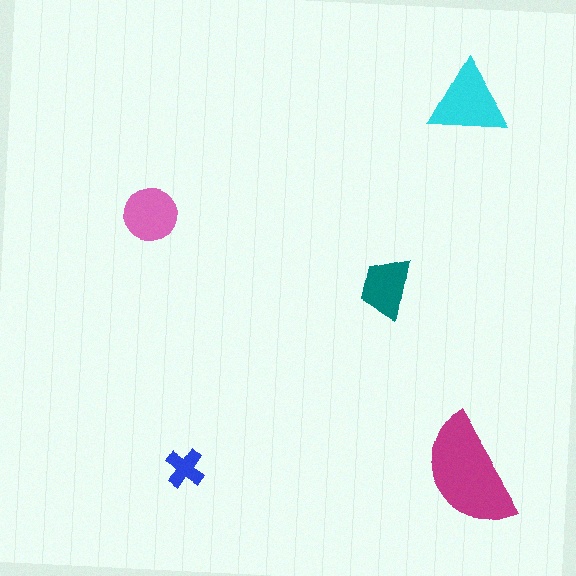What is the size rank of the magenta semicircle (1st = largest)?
1st.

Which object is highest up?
The cyan triangle is topmost.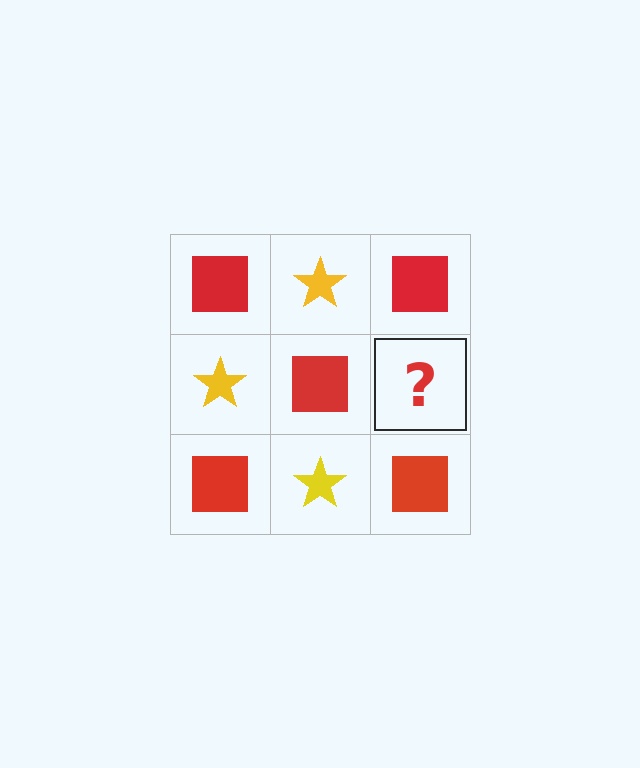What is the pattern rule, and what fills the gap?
The rule is that it alternates red square and yellow star in a checkerboard pattern. The gap should be filled with a yellow star.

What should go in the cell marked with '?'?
The missing cell should contain a yellow star.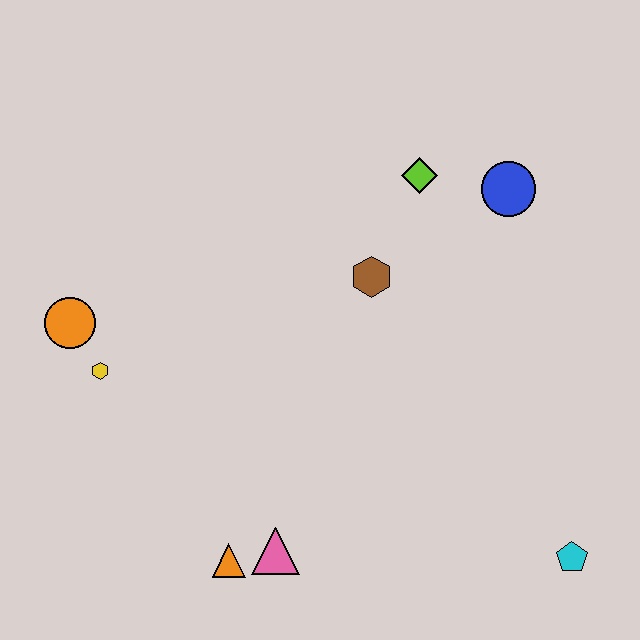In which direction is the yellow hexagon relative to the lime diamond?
The yellow hexagon is to the left of the lime diamond.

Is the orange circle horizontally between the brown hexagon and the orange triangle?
No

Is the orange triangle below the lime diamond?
Yes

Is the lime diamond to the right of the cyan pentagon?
No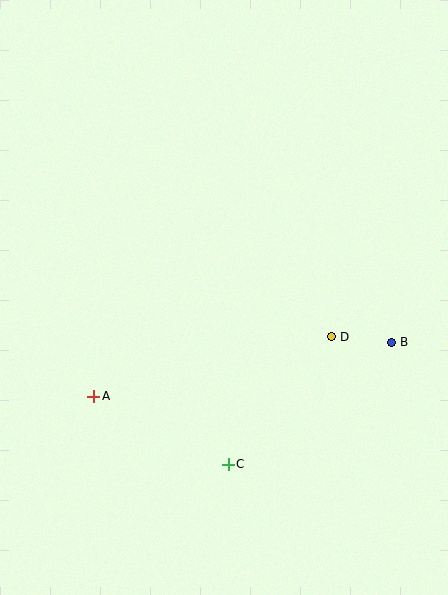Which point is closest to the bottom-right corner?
Point C is closest to the bottom-right corner.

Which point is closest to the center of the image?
Point D at (332, 337) is closest to the center.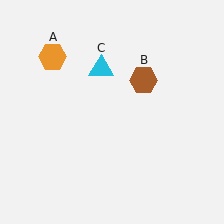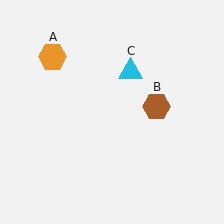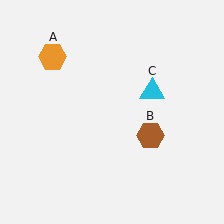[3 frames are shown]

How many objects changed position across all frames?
2 objects changed position: brown hexagon (object B), cyan triangle (object C).